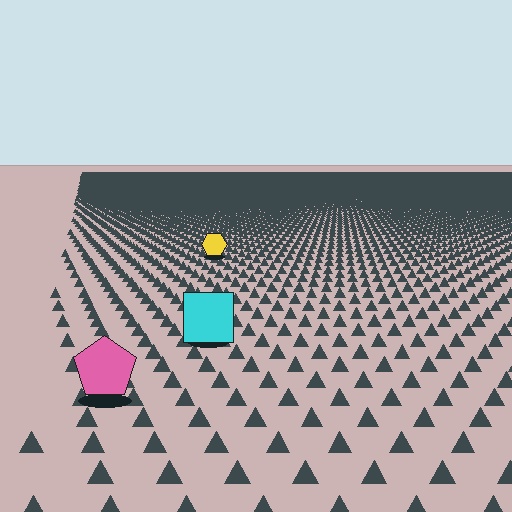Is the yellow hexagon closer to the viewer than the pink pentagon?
No. The pink pentagon is closer — you can tell from the texture gradient: the ground texture is coarser near it.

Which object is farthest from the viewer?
The yellow hexagon is farthest from the viewer. It appears smaller and the ground texture around it is denser.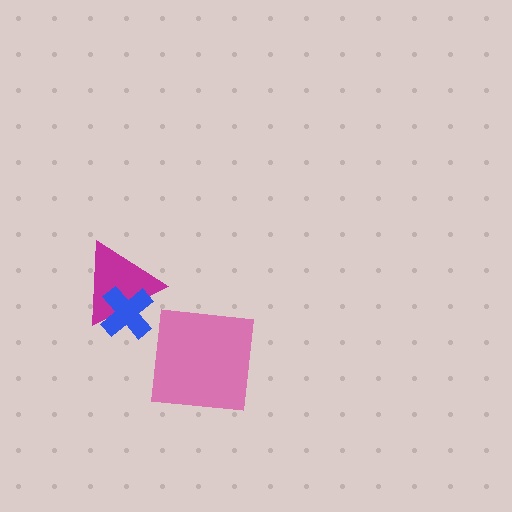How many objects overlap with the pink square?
0 objects overlap with the pink square.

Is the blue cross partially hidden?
No, no other shape covers it.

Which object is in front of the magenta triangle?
The blue cross is in front of the magenta triangle.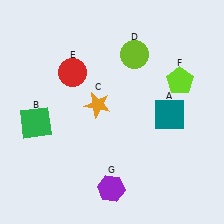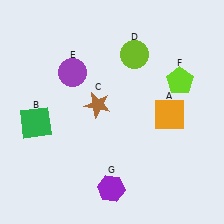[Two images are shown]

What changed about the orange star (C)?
In Image 1, C is orange. In Image 2, it changed to brown.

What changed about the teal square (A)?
In Image 1, A is teal. In Image 2, it changed to orange.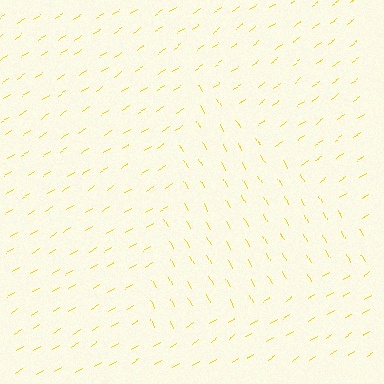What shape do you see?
I see a triangle.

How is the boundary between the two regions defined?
The boundary is defined purely by a change in line orientation (approximately 85 degrees difference). All lines are the same color and thickness.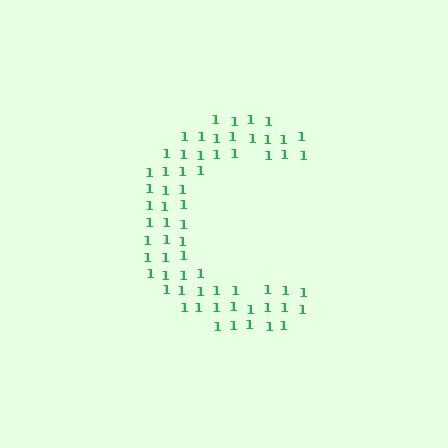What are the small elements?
The small elements are digit 1's.